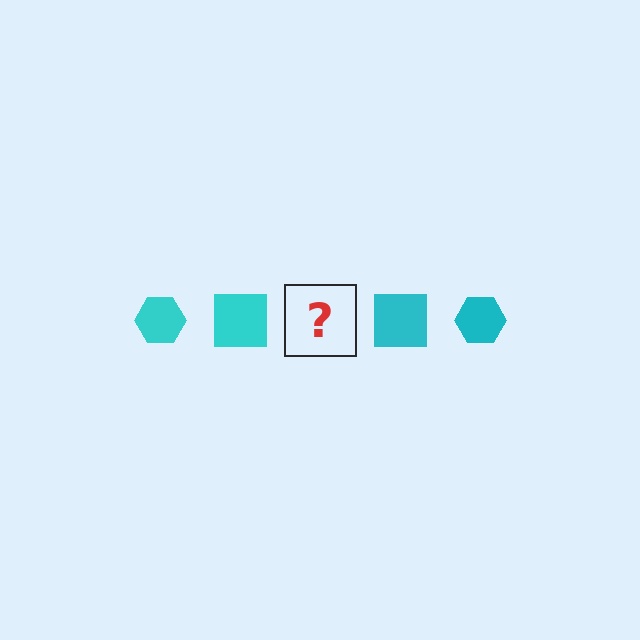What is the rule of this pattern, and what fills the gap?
The rule is that the pattern cycles through hexagon, square shapes in cyan. The gap should be filled with a cyan hexagon.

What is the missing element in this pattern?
The missing element is a cyan hexagon.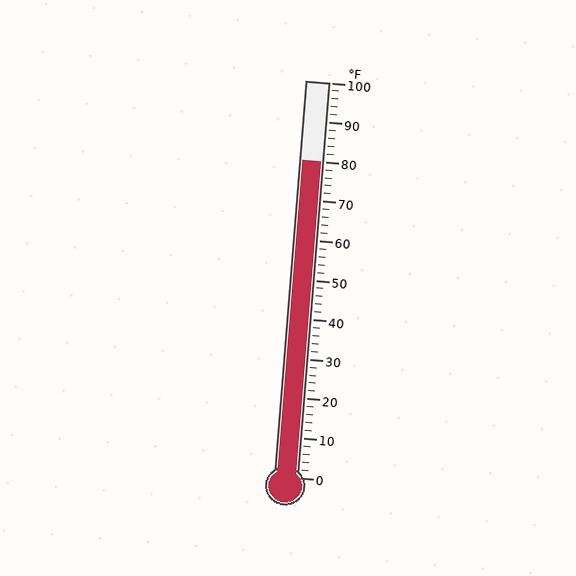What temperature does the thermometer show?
The thermometer shows approximately 80°F.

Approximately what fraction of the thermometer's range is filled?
The thermometer is filled to approximately 80% of its range.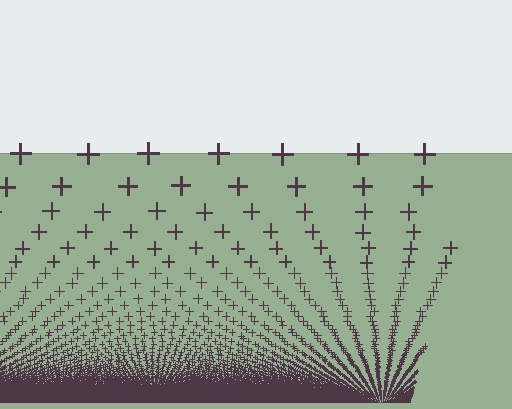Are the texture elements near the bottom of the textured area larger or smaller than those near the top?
Smaller. The gradient is inverted — elements near the bottom are smaller and denser.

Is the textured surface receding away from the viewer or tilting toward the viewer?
The surface appears to tilt toward the viewer. Texture elements get larger and sparser toward the top.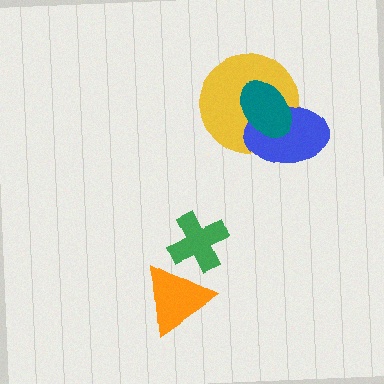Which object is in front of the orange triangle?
The green cross is in front of the orange triangle.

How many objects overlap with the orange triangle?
1 object overlaps with the orange triangle.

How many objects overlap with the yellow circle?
2 objects overlap with the yellow circle.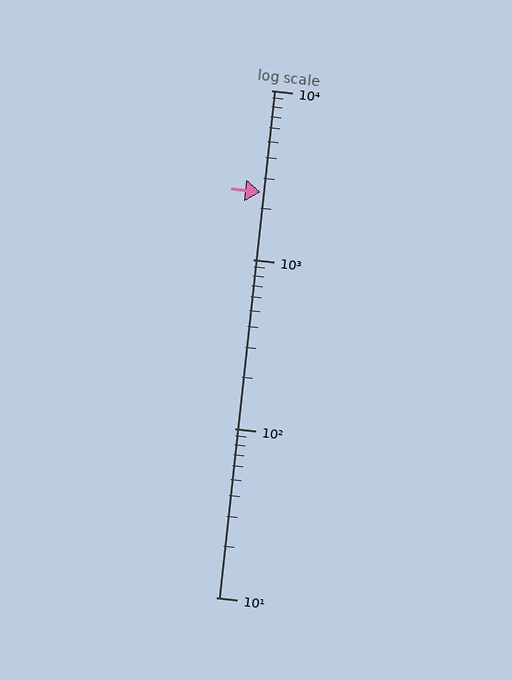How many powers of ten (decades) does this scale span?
The scale spans 3 decades, from 10 to 10000.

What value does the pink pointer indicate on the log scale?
The pointer indicates approximately 2500.